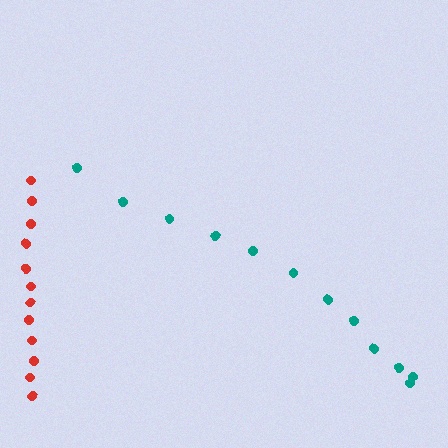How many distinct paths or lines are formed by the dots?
There are 2 distinct paths.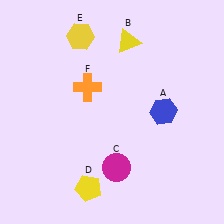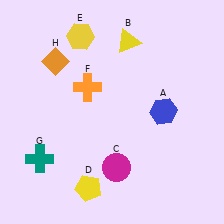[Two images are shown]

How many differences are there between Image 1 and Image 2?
There are 2 differences between the two images.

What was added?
A teal cross (G), an orange diamond (H) were added in Image 2.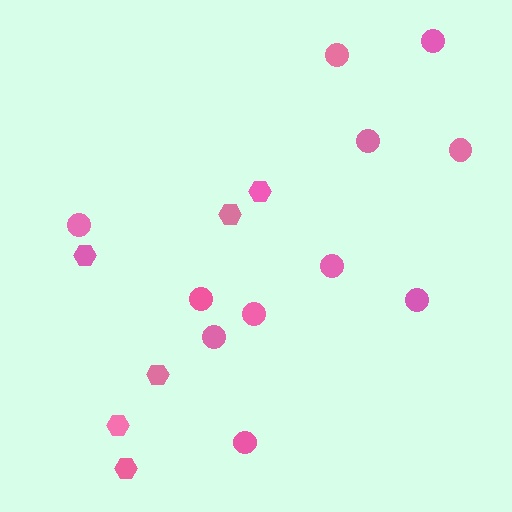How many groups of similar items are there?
There are 2 groups: one group of hexagons (6) and one group of circles (11).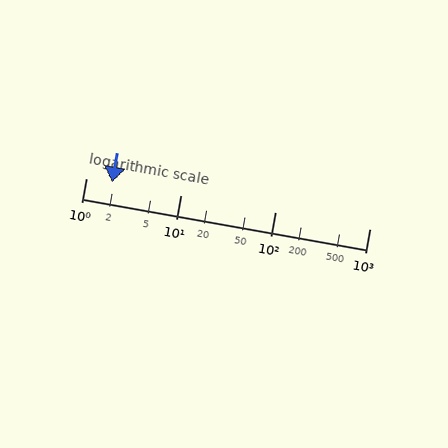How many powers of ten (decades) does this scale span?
The scale spans 3 decades, from 1 to 1000.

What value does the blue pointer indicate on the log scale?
The pointer indicates approximately 1.9.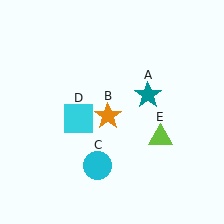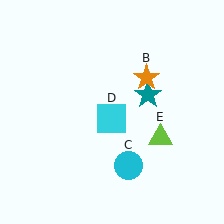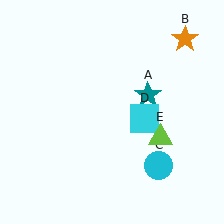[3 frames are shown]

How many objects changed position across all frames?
3 objects changed position: orange star (object B), cyan circle (object C), cyan square (object D).